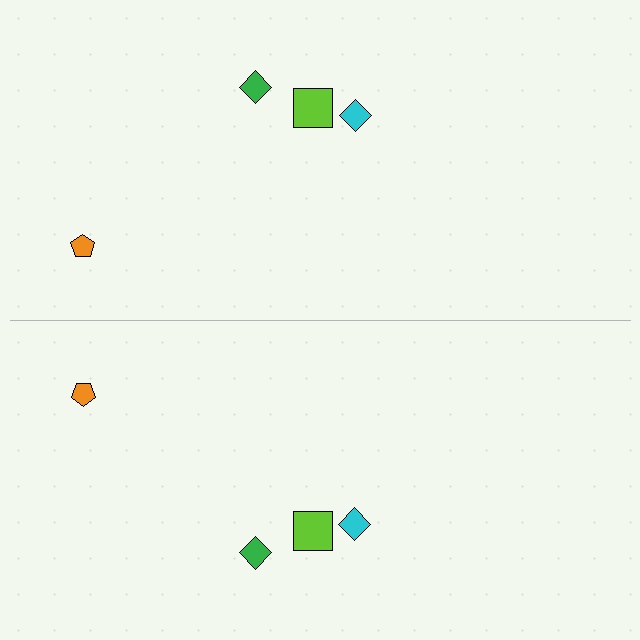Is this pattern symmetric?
Yes, this pattern has bilateral (reflection) symmetry.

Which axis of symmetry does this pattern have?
The pattern has a horizontal axis of symmetry running through the center of the image.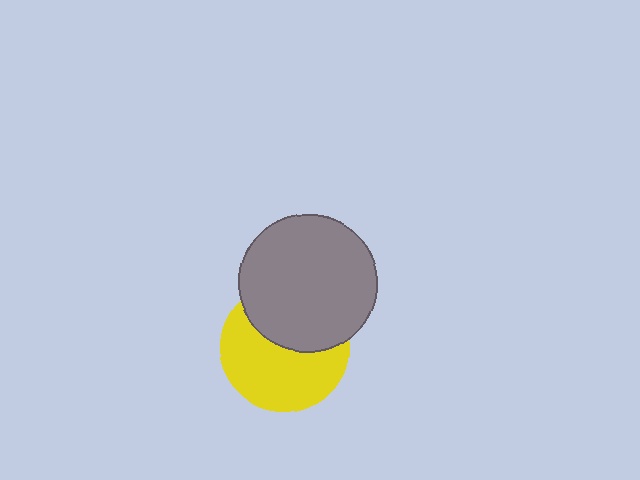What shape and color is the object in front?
The object in front is a gray circle.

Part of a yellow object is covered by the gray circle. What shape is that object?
It is a circle.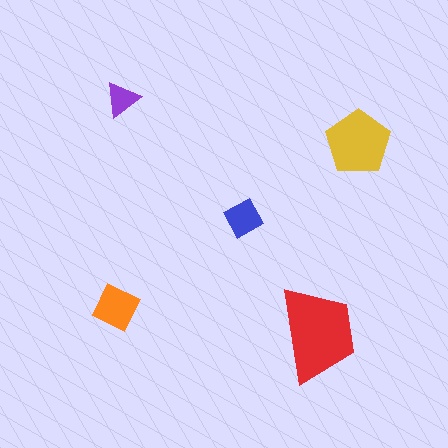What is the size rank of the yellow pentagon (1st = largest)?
2nd.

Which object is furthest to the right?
The yellow pentagon is rightmost.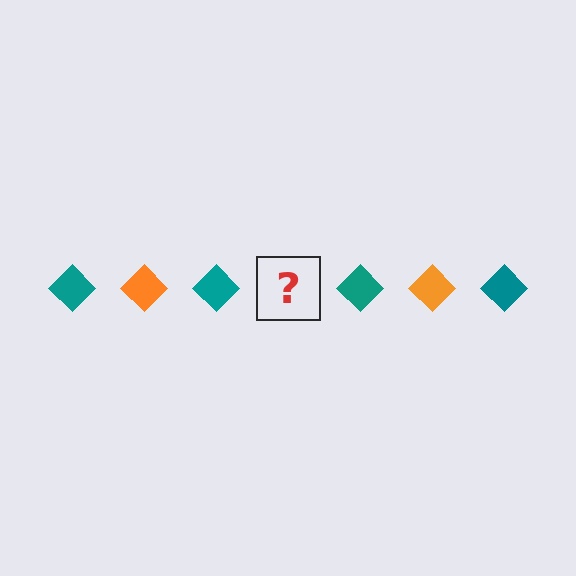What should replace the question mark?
The question mark should be replaced with an orange diamond.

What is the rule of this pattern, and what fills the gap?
The rule is that the pattern cycles through teal, orange diamonds. The gap should be filled with an orange diamond.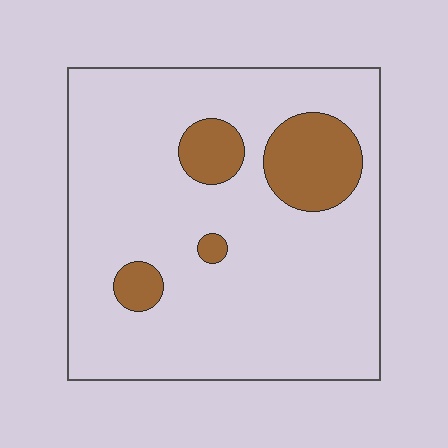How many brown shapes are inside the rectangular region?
4.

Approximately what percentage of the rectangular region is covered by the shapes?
Approximately 15%.